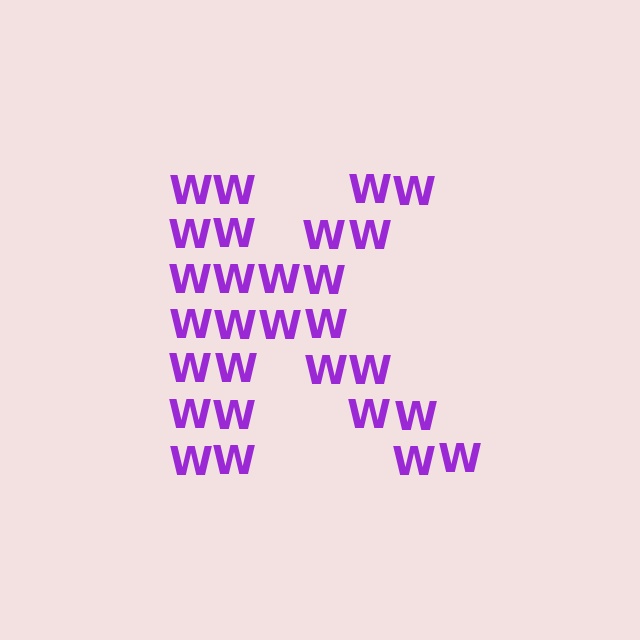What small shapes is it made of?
It is made of small letter W's.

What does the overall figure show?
The overall figure shows the letter K.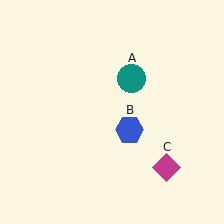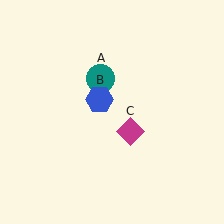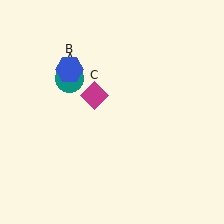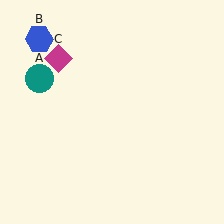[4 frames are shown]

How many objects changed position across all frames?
3 objects changed position: teal circle (object A), blue hexagon (object B), magenta diamond (object C).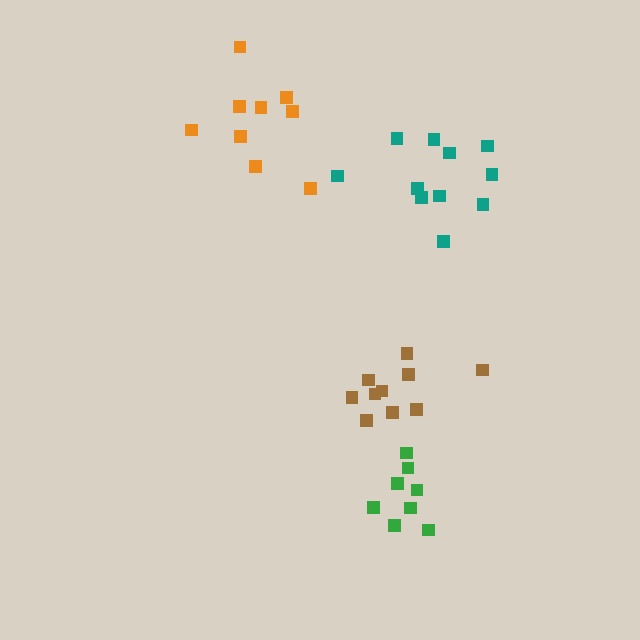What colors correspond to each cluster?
The clusters are colored: green, brown, orange, teal.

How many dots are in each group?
Group 1: 8 dots, Group 2: 10 dots, Group 3: 9 dots, Group 4: 11 dots (38 total).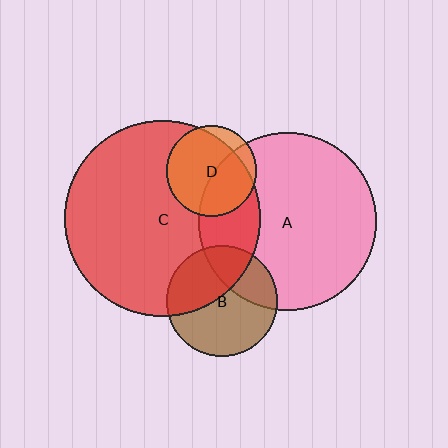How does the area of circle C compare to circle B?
Approximately 3.1 times.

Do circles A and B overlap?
Yes.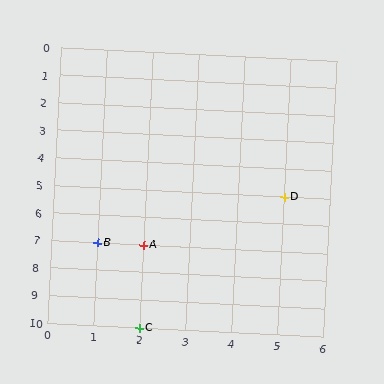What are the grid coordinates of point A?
Point A is at grid coordinates (2, 7).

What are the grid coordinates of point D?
Point D is at grid coordinates (5, 5).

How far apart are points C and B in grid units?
Points C and B are 1 column and 3 rows apart (about 3.2 grid units diagonally).